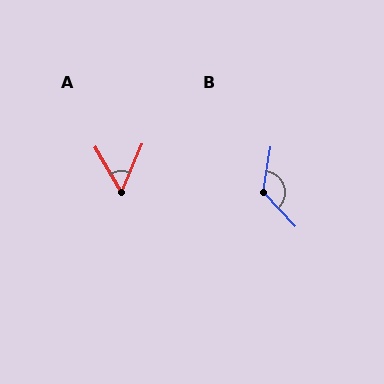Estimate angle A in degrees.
Approximately 54 degrees.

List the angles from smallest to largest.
A (54°), B (127°).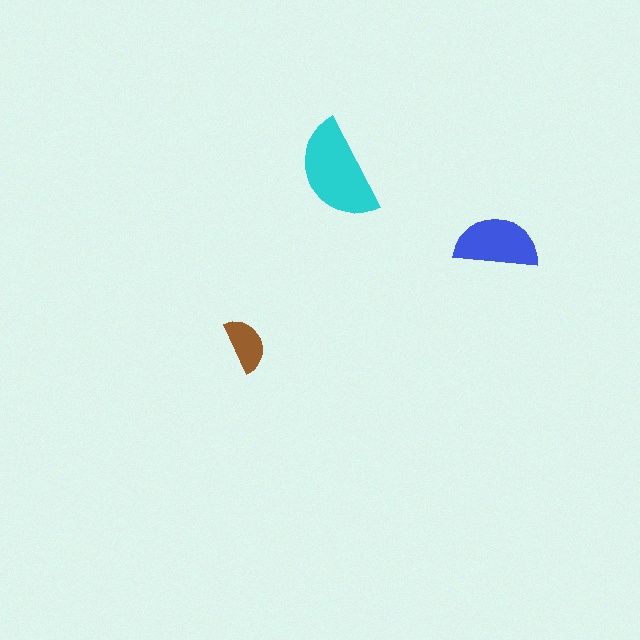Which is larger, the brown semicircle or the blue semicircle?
The blue one.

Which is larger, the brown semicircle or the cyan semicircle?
The cyan one.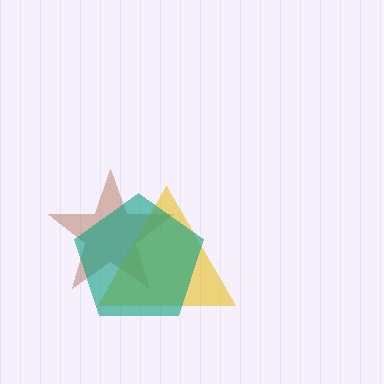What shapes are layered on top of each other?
The layered shapes are: a brown star, a yellow triangle, a teal pentagon.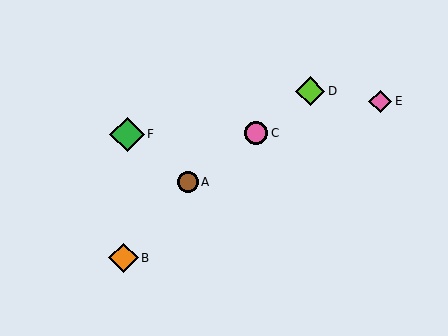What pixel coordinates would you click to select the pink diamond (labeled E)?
Click at (380, 102) to select the pink diamond E.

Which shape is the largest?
The green diamond (labeled F) is the largest.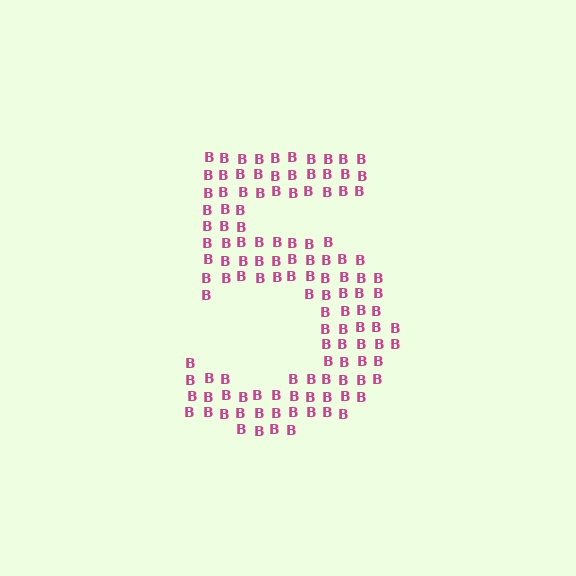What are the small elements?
The small elements are letter B's.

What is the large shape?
The large shape is the digit 5.